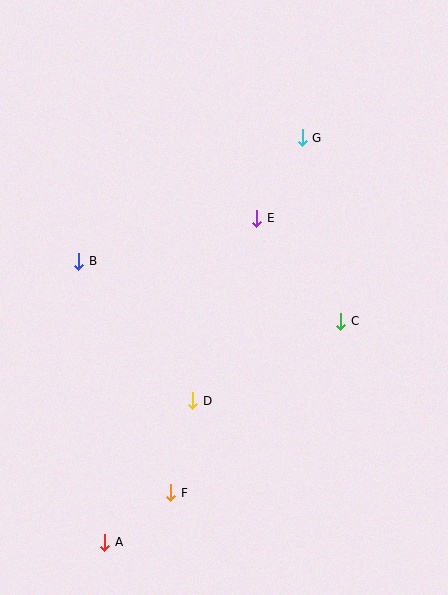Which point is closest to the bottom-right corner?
Point C is closest to the bottom-right corner.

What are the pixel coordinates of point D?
Point D is at (193, 401).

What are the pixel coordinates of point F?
Point F is at (171, 493).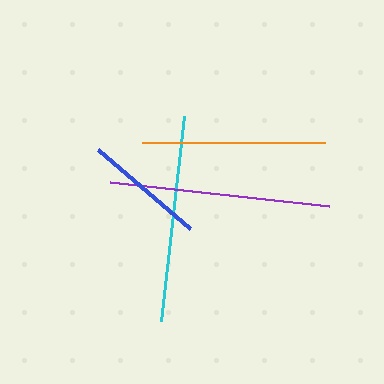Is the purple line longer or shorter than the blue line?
The purple line is longer than the blue line.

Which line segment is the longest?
The purple line is the longest at approximately 221 pixels.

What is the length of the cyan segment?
The cyan segment is approximately 206 pixels long.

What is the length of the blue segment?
The blue segment is approximately 121 pixels long.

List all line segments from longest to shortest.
From longest to shortest: purple, cyan, orange, blue.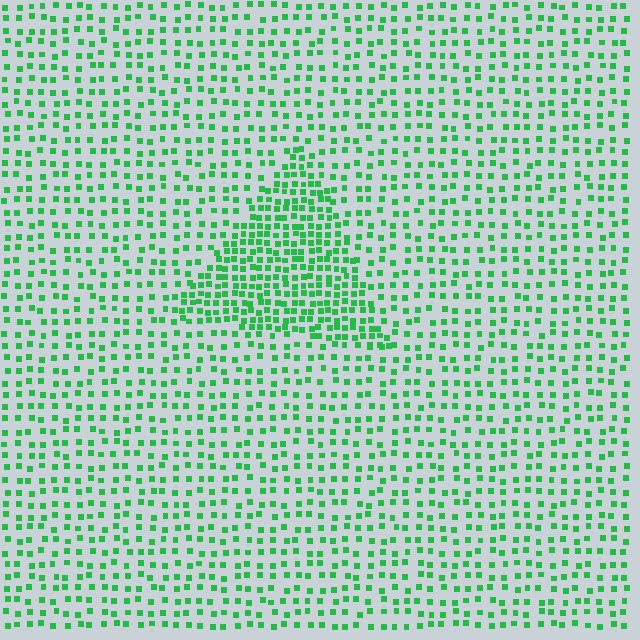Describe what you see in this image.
The image contains small green elements arranged at two different densities. A triangle-shaped region is visible where the elements are more densely packed than the surrounding area.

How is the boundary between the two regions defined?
The boundary is defined by a change in element density (approximately 2.0x ratio). All elements are the same color, size, and shape.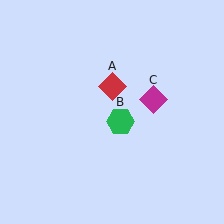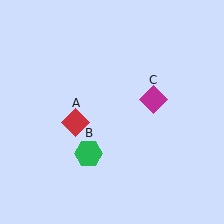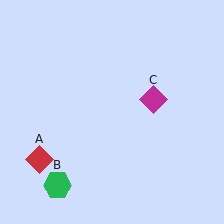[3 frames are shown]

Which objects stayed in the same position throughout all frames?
Magenta diamond (object C) remained stationary.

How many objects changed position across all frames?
2 objects changed position: red diamond (object A), green hexagon (object B).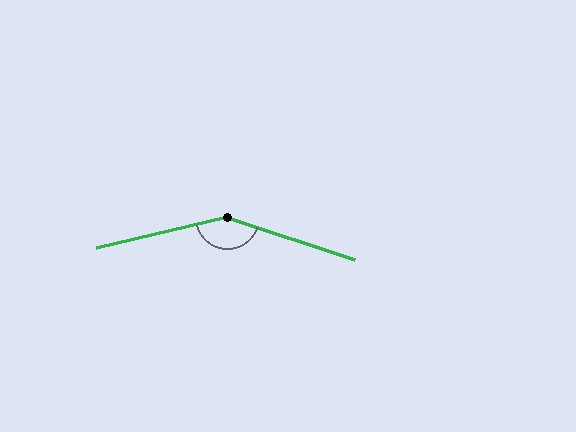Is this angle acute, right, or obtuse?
It is obtuse.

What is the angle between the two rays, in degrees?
Approximately 148 degrees.